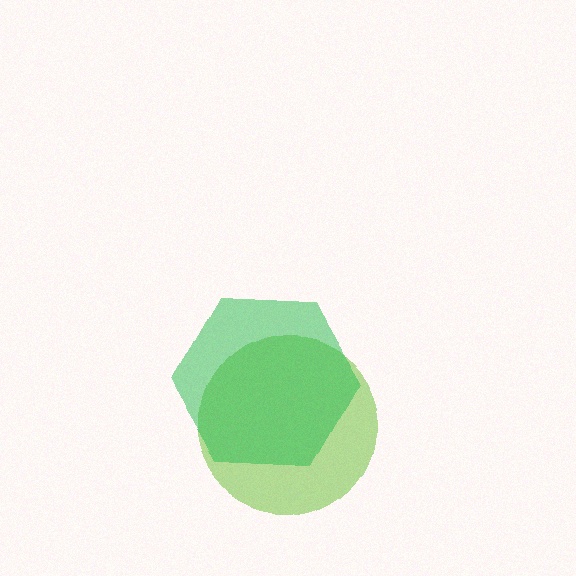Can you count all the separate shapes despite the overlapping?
Yes, there are 2 separate shapes.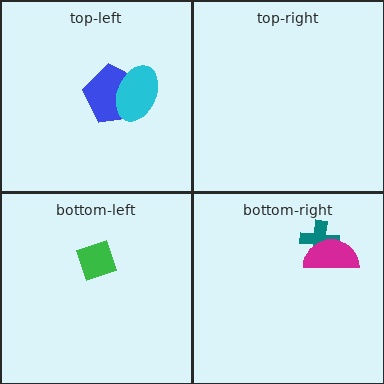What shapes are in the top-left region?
The blue pentagon, the cyan ellipse.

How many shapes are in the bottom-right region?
2.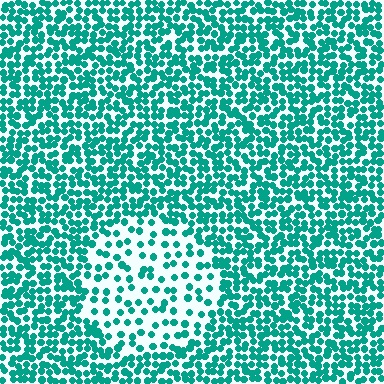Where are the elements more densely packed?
The elements are more densely packed outside the circle boundary.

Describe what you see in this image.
The image contains small teal elements arranged at two different densities. A circle-shaped region is visible where the elements are less densely packed than the surrounding area.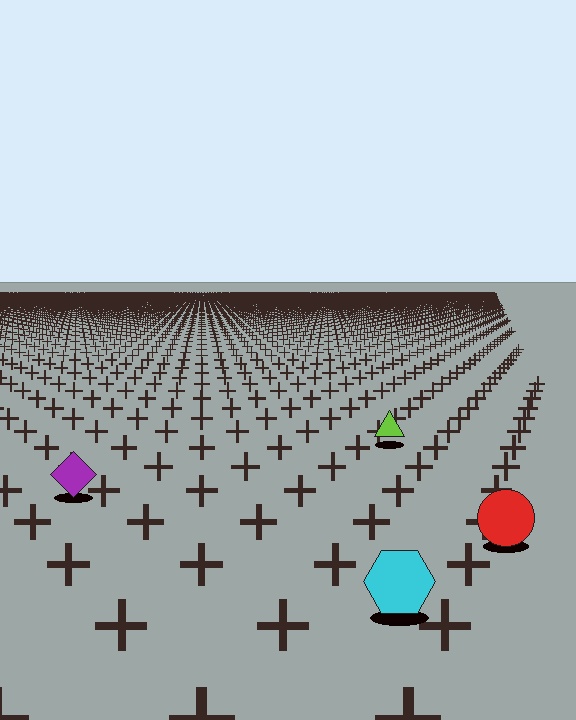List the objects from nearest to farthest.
From nearest to farthest: the cyan hexagon, the red circle, the purple diamond, the lime triangle.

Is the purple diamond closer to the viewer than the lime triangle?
Yes. The purple diamond is closer — you can tell from the texture gradient: the ground texture is coarser near it.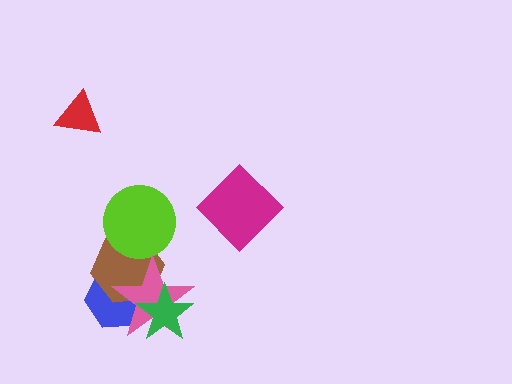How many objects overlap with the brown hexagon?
4 objects overlap with the brown hexagon.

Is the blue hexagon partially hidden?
Yes, it is partially covered by another shape.